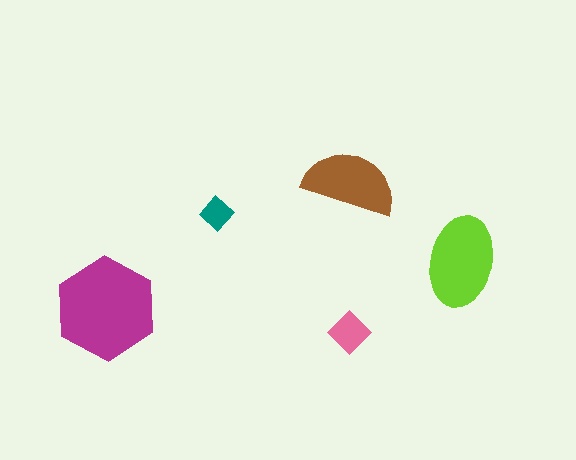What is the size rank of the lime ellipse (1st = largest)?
2nd.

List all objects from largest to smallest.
The magenta hexagon, the lime ellipse, the brown semicircle, the pink diamond, the teal diamond.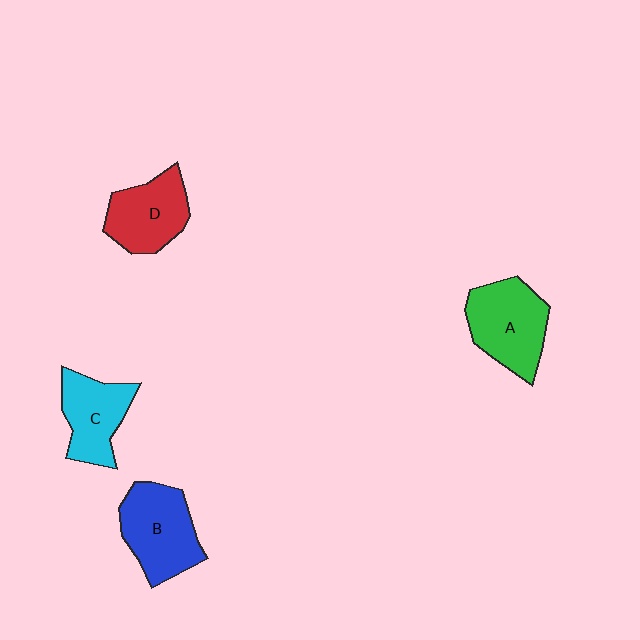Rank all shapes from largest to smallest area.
From largest to smallest: B (blue), A (green), D (red), C (cyan).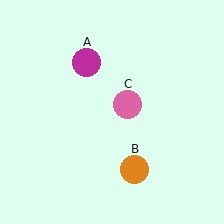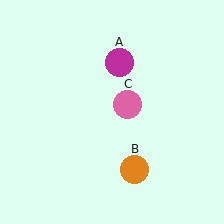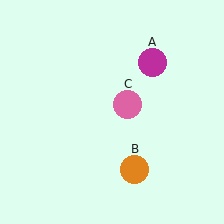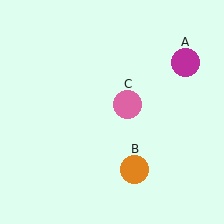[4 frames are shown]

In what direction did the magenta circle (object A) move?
The magenta circle (object A) moved right.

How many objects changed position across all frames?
1 object changed position: magenta circle (object A).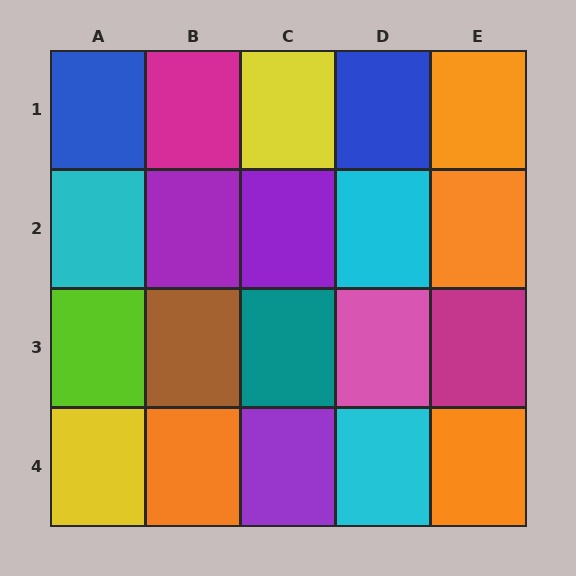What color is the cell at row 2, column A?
Cyan.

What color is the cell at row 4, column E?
Orange.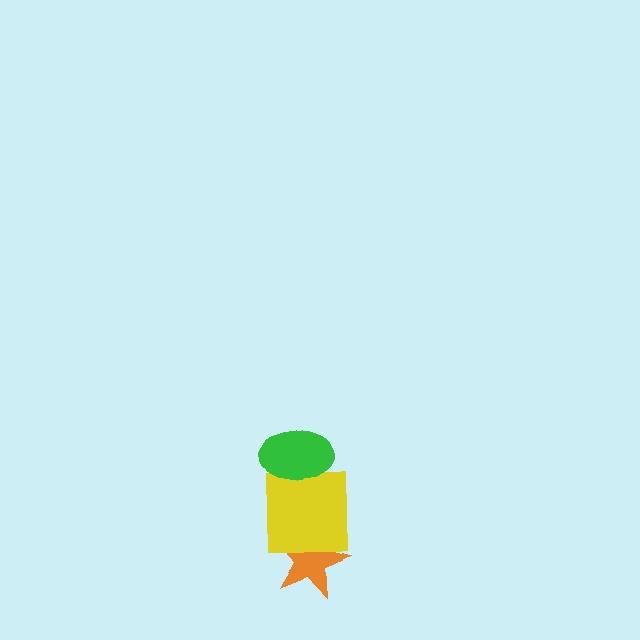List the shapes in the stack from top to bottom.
From top to bottom: the green ellipse, the yellow square, the orange star.